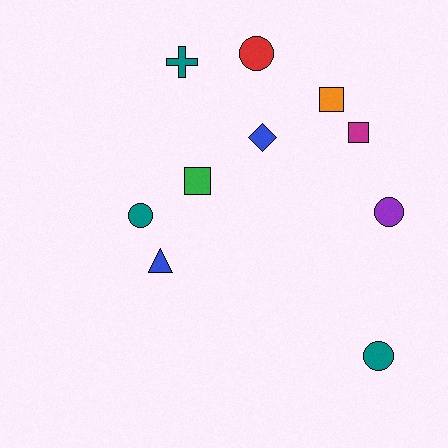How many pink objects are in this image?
There are no pink objects.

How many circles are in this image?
There are 4 circles.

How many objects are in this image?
There are 10 objects.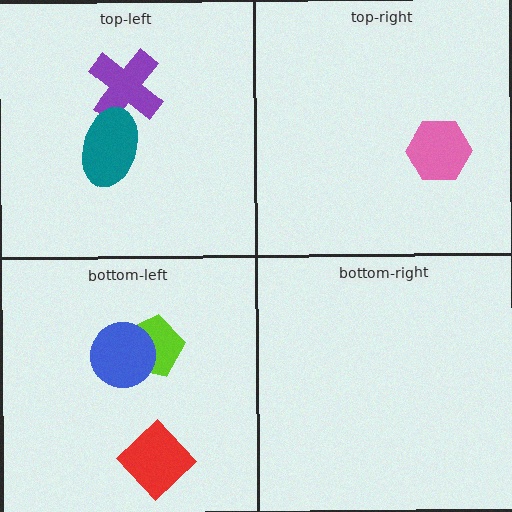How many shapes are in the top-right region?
1.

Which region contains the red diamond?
The bottom-left region.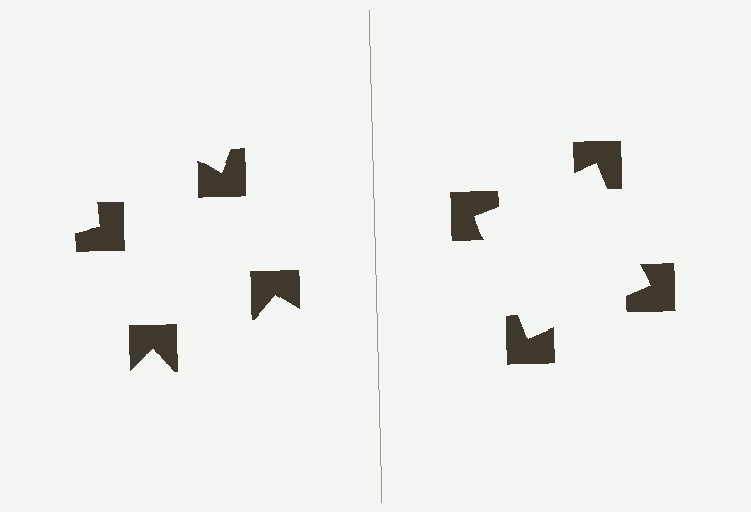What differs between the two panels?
The notched squares are positioned identically on both sides; only the wedge orientations differ. On the right they align to a square; on the left they are misaligned.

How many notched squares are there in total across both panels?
8 — 4 on each side.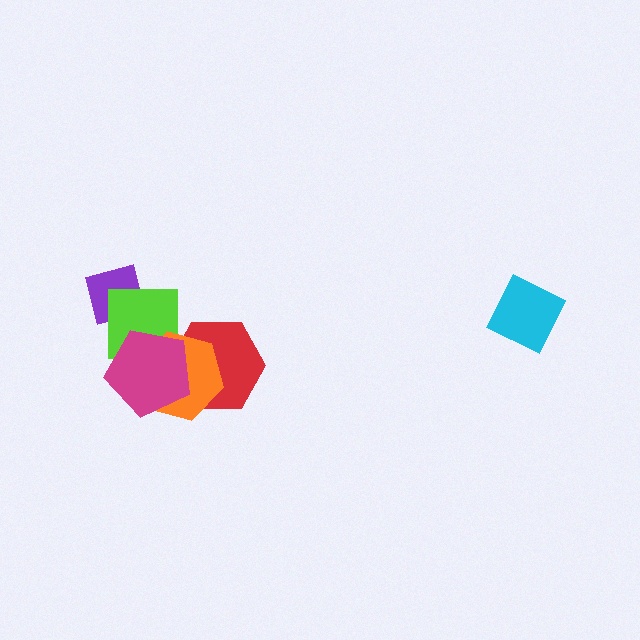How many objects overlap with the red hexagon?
2 objects overlap with the red hexagon.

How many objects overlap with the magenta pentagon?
3 objects overlap with the magenta pentagon.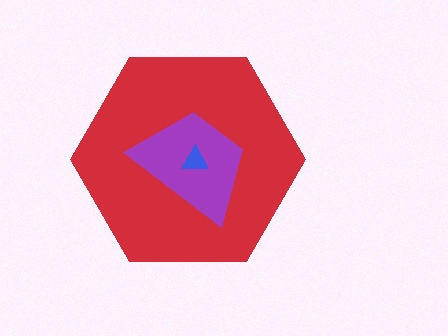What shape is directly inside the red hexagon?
The purple trapezoid.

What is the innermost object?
The blue triangle.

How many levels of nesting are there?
3.